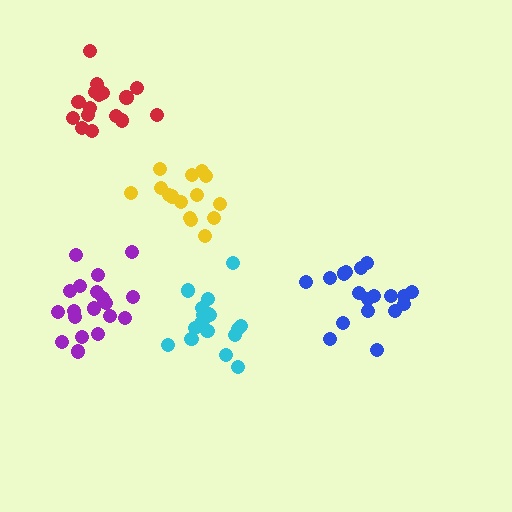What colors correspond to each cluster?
The clusters are colored: yellow, purple, cyan, blue, red.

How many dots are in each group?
Group 1: 15 dots, Group 2: 19 dots, Group 3: 19 dots, Group 4: 18 dots, Group 5: 16 dots (87 total).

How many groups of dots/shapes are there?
There are 5 groups.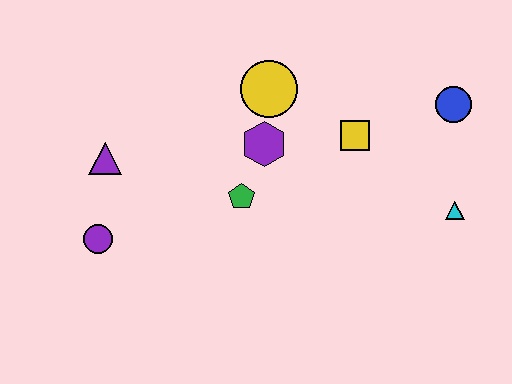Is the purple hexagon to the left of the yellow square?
Yes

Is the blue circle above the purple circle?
Yes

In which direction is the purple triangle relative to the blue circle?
The purple triangle is to the left of the blue circle.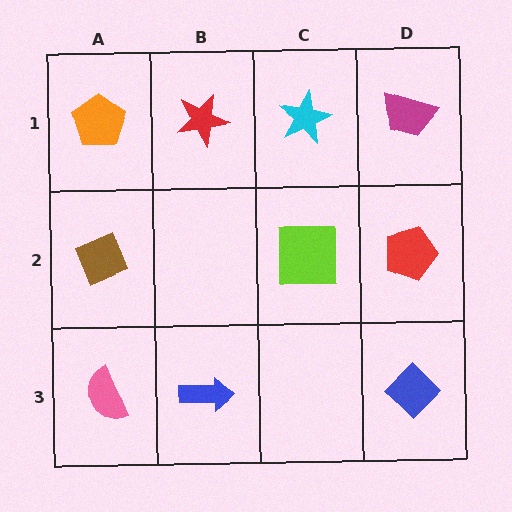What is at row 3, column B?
A blue arrow.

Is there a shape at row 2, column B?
No, that cell is empty.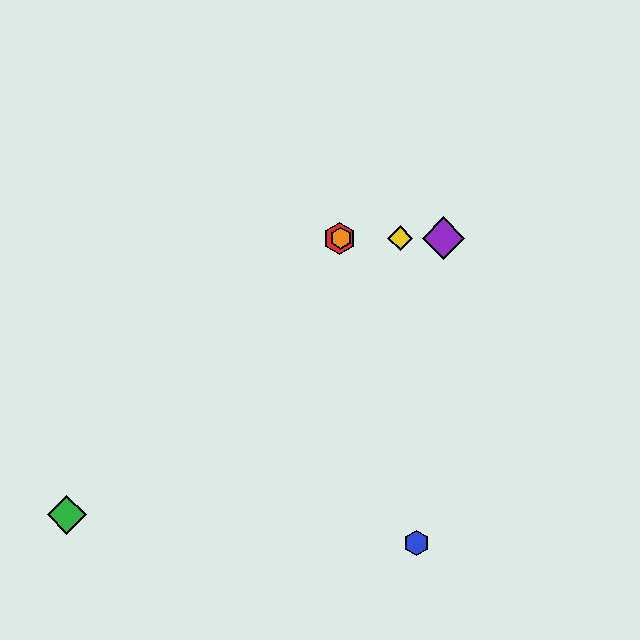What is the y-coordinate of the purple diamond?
The purple diamond is at y≈238.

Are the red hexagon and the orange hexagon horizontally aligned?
Yes, both are at y≈238.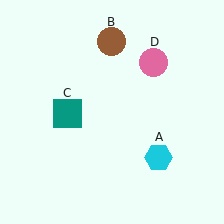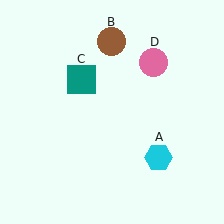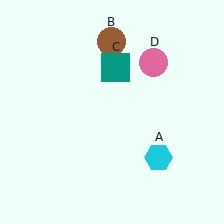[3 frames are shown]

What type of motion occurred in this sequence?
The teal square (object C) rotated clockwise around the center of the scene.